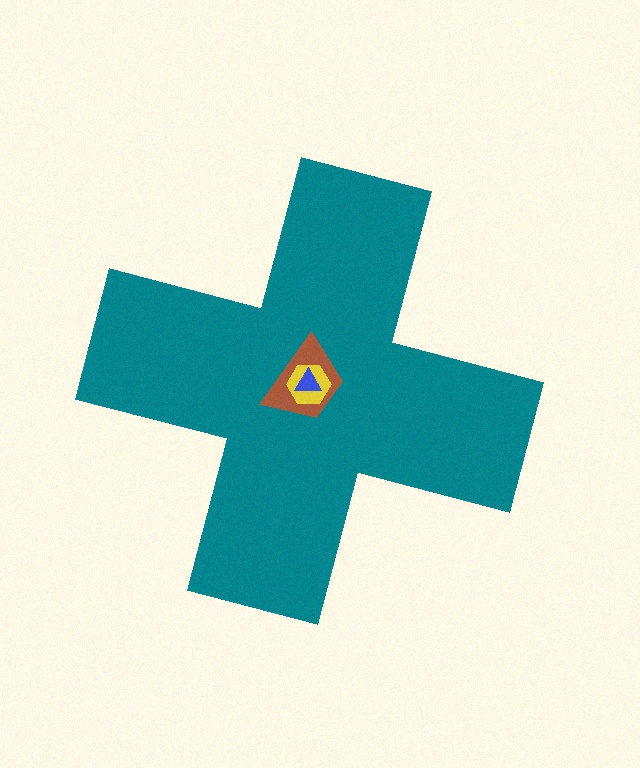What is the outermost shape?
The teal cross.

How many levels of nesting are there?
4.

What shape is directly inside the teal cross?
The brown trapezoid.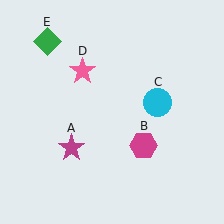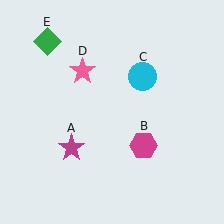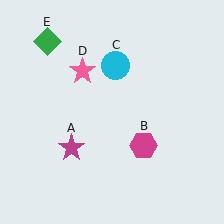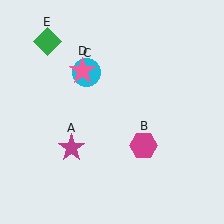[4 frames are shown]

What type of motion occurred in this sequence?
The cyan circle (object C) rotated counterclockwise around the center of the scene.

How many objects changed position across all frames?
1 object changed position: cyan circle (object C).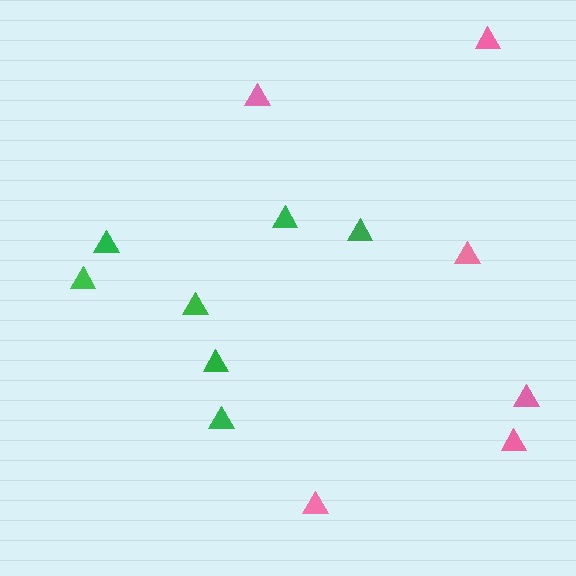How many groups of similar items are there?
There are 2 groups: one group of green triangles (7) and one group of pink triangles (6).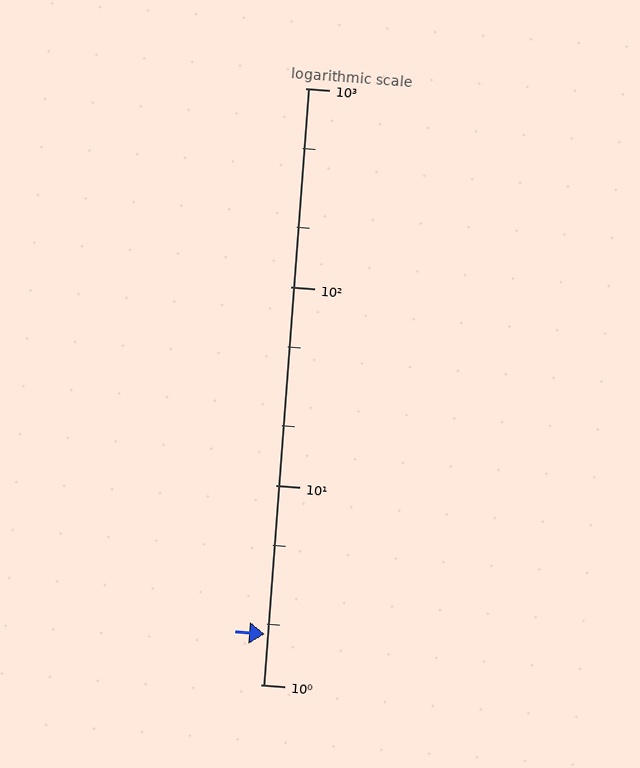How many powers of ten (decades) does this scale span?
The scale spans 3 decades, from 1 to 1000.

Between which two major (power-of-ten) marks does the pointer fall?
The pointer is between 1 and 10.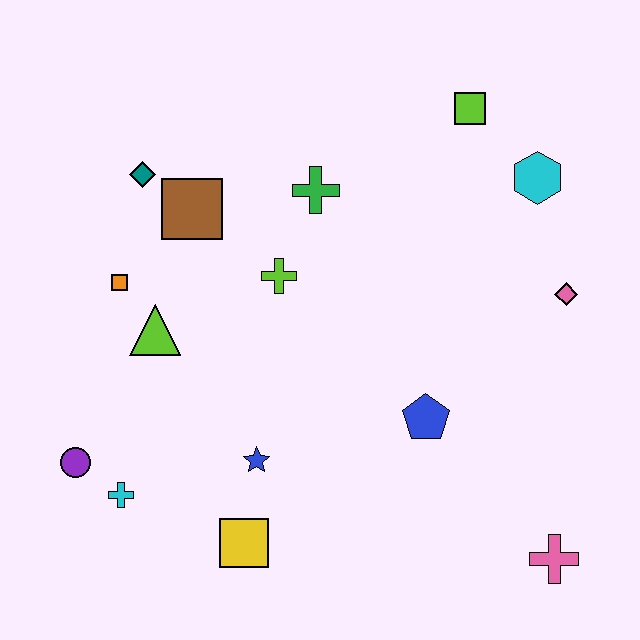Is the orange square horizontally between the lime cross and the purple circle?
Yes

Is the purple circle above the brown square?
No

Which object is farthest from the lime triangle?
The pink cross is farthest from the lime triangle.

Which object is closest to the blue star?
The yellow square is closest to the blue star.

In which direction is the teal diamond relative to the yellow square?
The teal diamond is above the yellow square.